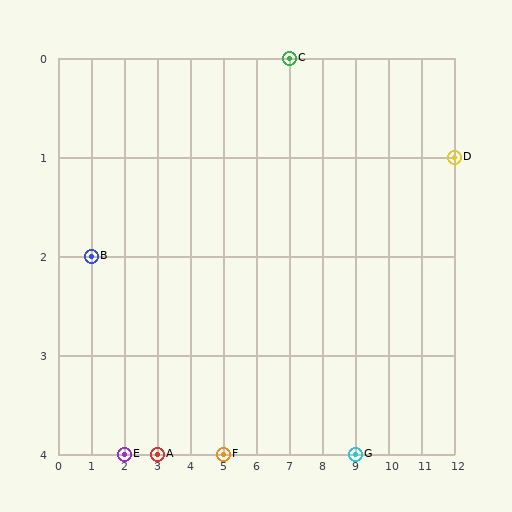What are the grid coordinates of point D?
Point D is at grid coordinates (12, 1).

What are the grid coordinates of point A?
Point A is at grid coordinates (3, 4).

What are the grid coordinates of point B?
Point B is at grid coordinates (1, 2).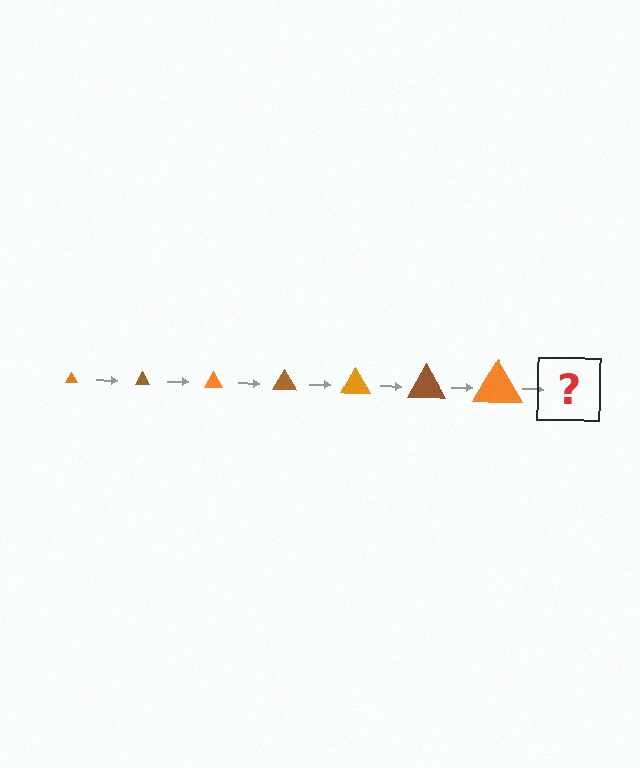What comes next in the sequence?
The next element should be a brown triangle, larger than the previous one.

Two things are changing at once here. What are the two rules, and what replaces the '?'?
The two rules are that the triangle grows larger each step and the color cycles through orange and brown. The '?' should be a brown triangle, larger than the previous one.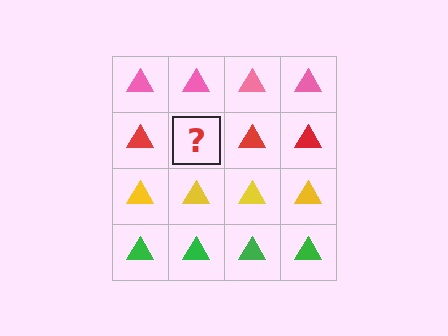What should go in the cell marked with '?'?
The missing cell should contain a red triangle.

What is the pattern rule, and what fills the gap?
The rule is that each row has a consistent color. The gap should be filled with a red triangle.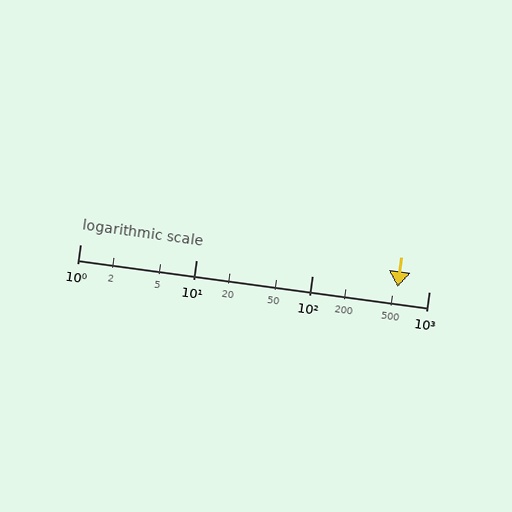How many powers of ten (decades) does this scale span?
The scale spans 3 decades, from 1 to 1000.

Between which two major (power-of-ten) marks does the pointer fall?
The pointer is between 100 and 1000.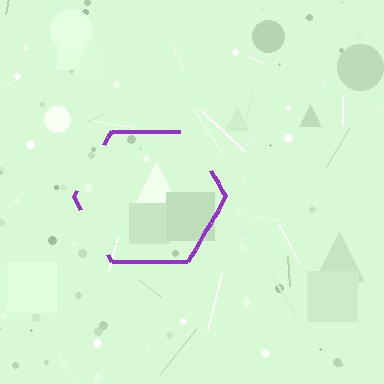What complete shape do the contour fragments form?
The contour fragments form a hexagon.